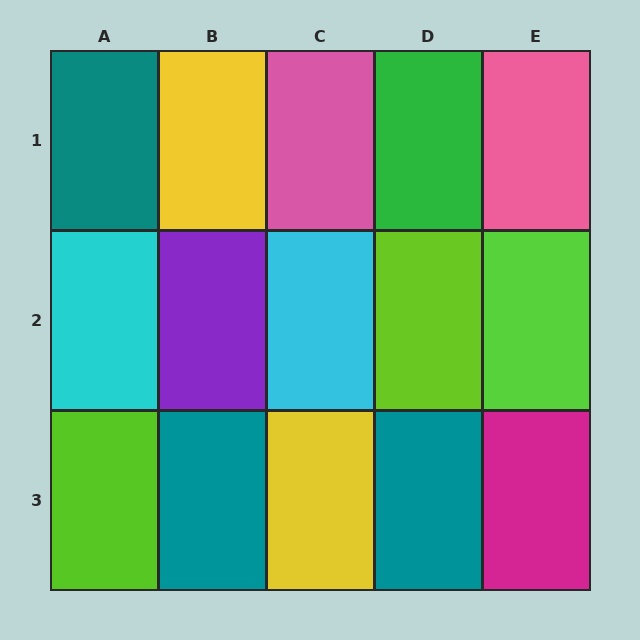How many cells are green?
1 cell is green.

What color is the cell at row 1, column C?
Pink.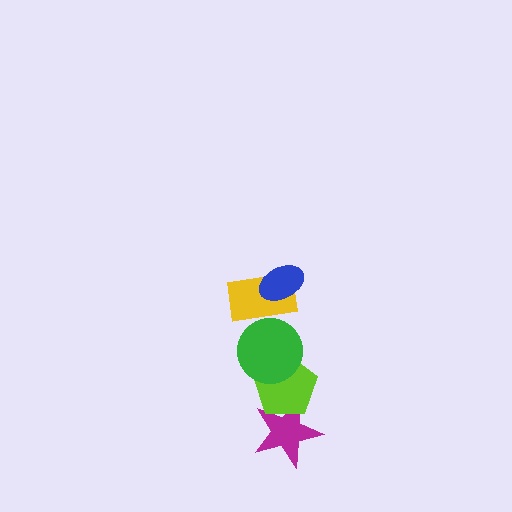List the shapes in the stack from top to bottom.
From top to bottom: the blue ellipse, the yellow rectangle, the green circle, the lime pentagon, the magenta star.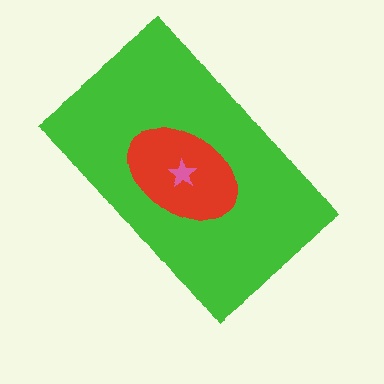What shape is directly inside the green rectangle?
The red ellipse.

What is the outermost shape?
The green rectangle.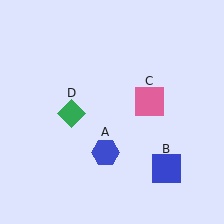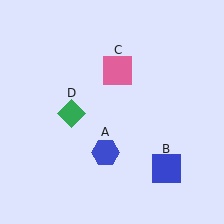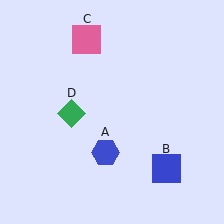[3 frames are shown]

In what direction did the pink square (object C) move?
The pink square (object C) moved up and to the left.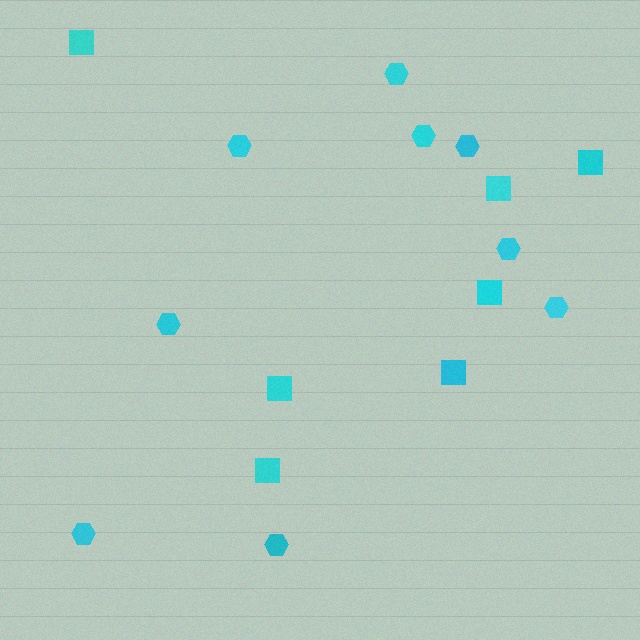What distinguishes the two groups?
There are 2 groups: one group of squares (7) and one group of hexagons (9).